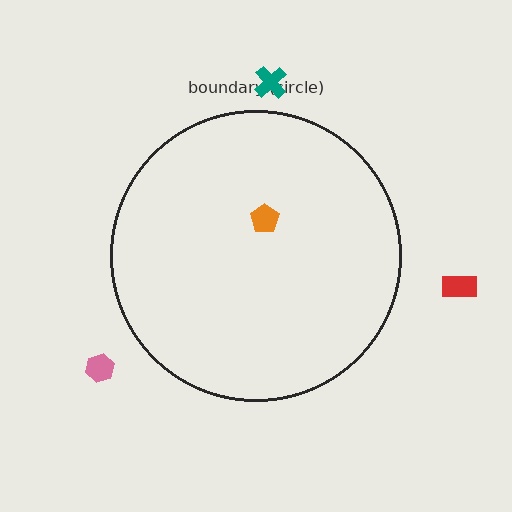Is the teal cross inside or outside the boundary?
Outside.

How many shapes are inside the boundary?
1 inside, 3 outside.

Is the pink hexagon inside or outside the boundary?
Outside.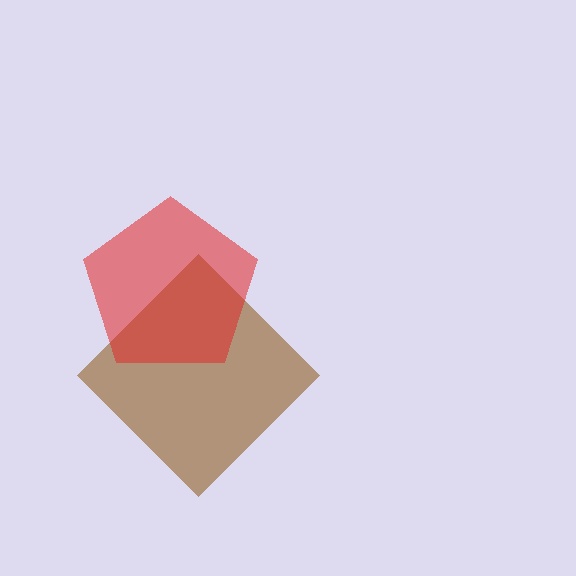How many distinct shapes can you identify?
There are 2 distinct shapes: a brown diamond, a red pentagon.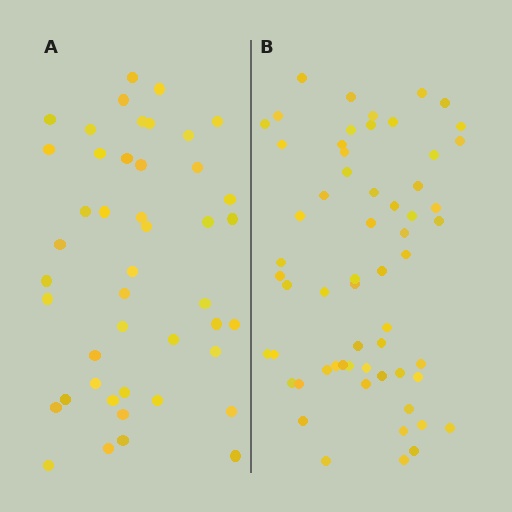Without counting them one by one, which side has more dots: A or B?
Region B (the right region) has more dots.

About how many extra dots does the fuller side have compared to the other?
Region B has approximately 15 more dots than region A.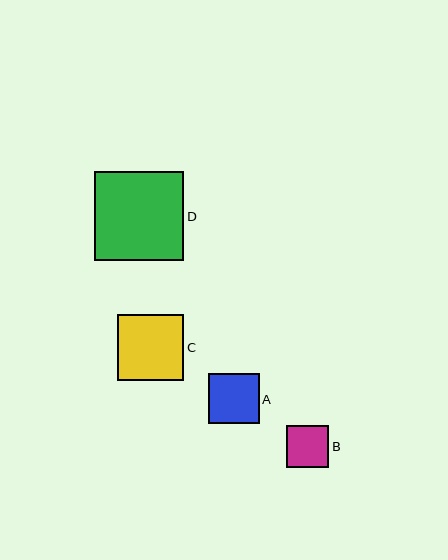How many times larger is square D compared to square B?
Square D is approximately 2.1 times the size of square B.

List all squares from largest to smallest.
From largest to smallest: D, C, A, B.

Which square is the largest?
Square D is the largest with a size of approximately 89 pixels.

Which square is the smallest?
Square B is the smallest with a size of approximately 42 pixels.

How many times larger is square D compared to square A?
Square D is approximately 1.8 times the size of square A.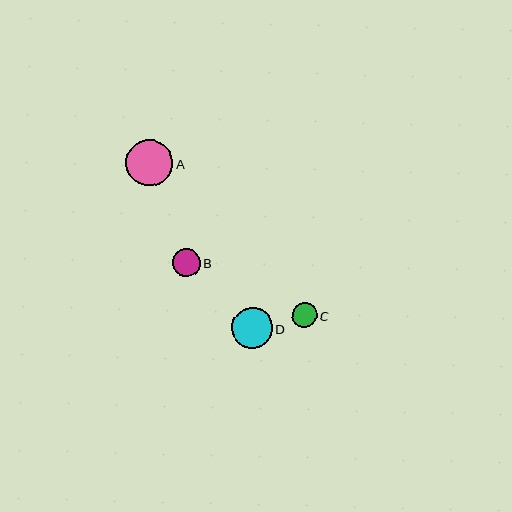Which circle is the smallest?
Circle C is the smallest with a size of approximately 25 pixels.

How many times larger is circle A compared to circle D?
Circle A is approximately 1.1 times the size of circle D.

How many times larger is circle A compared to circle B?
Circle A is approximately 1.7 times the size of circle B.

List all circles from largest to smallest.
From largest to smallest: A, D, B, C.